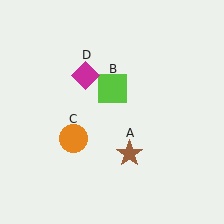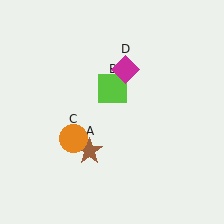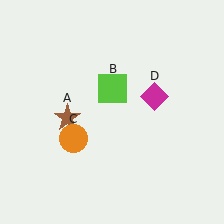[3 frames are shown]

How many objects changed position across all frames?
2 objects changed position: brown star (object A), magenta diamond (object D).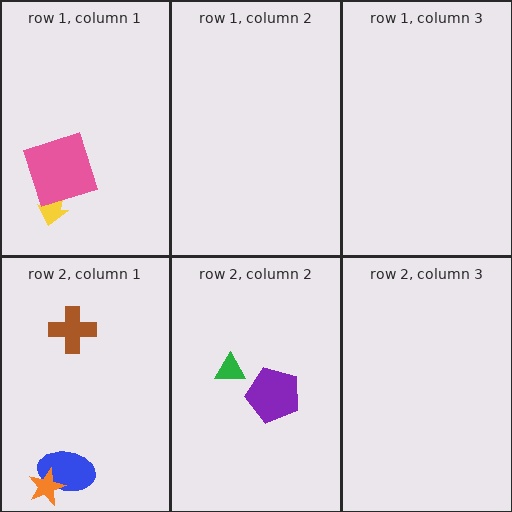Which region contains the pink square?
The row 1, column 1 region.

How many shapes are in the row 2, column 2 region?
2.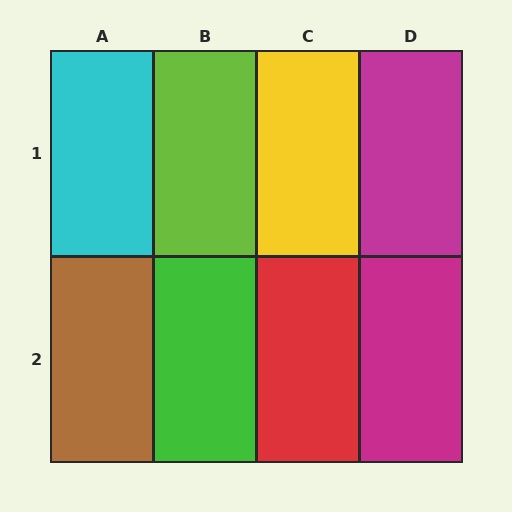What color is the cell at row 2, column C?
Red.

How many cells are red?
1 cell is red.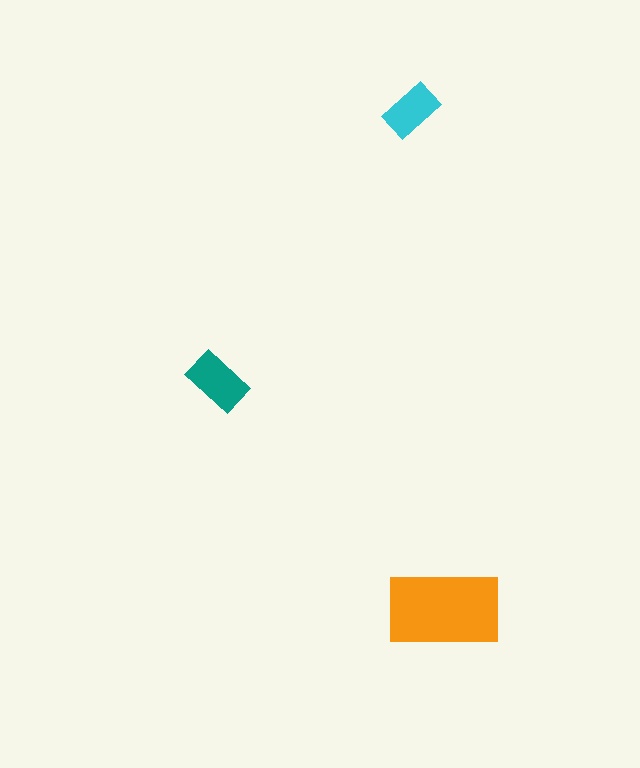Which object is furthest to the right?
The orange rectangle is rightmost.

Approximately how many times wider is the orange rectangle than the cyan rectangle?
About 2 times wider.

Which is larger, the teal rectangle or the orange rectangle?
The orange one.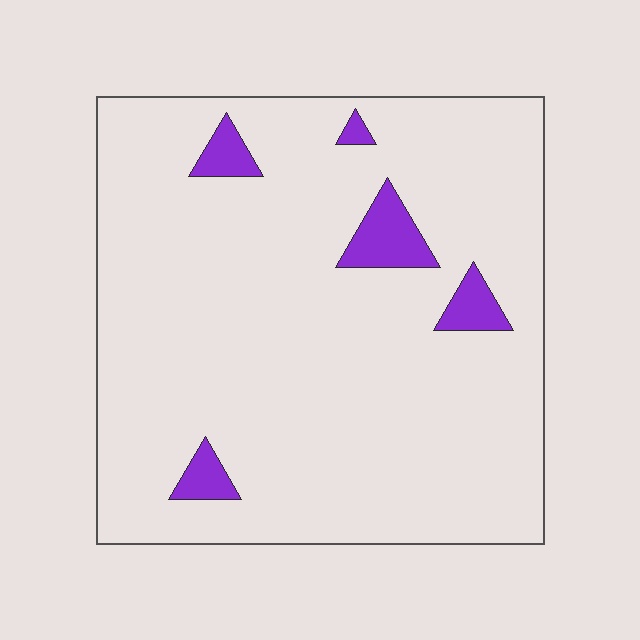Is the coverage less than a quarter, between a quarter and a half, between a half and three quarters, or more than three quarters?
Less than a quarter.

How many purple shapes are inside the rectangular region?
5.